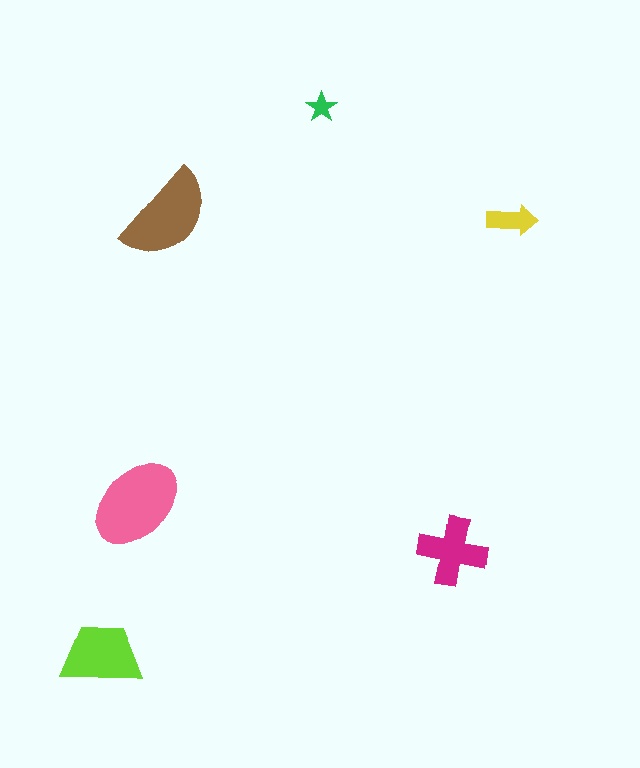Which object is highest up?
The green star is topmost.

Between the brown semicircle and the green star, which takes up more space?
The brown semicircle.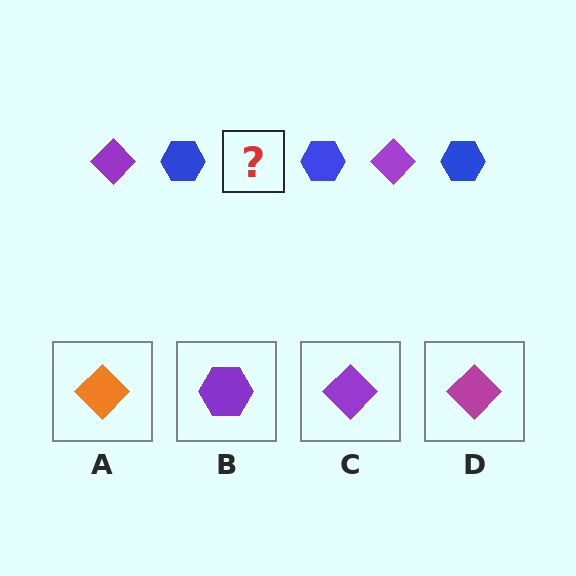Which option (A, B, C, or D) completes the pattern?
C.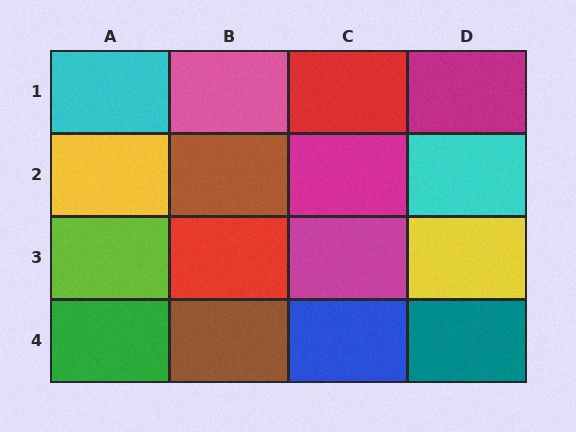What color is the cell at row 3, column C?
Magenta.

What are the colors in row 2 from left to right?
Yellow, brown, magenta, cyan.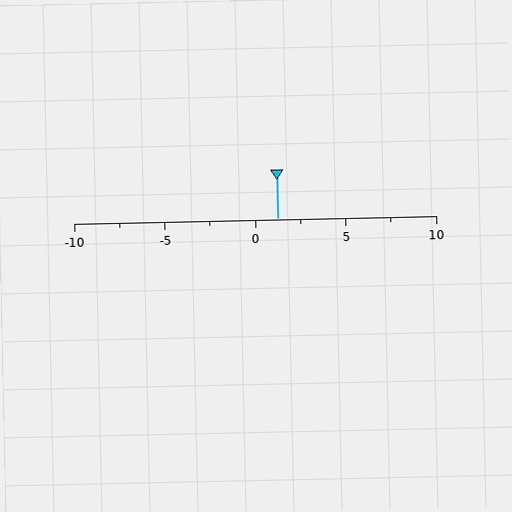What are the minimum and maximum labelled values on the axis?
The axis runs from -10 to 10.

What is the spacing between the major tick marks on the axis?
The major ticks are spaced 5 apart.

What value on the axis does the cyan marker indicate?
The marker indicates approximately 1.2.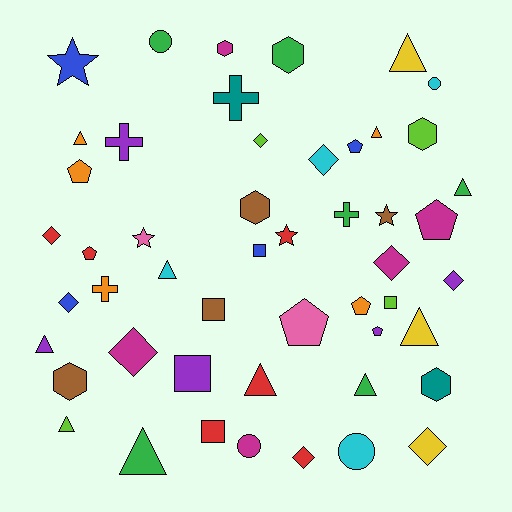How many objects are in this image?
There are 50 objects.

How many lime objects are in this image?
There are 4 lime objects.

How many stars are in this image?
There are 4 stars.